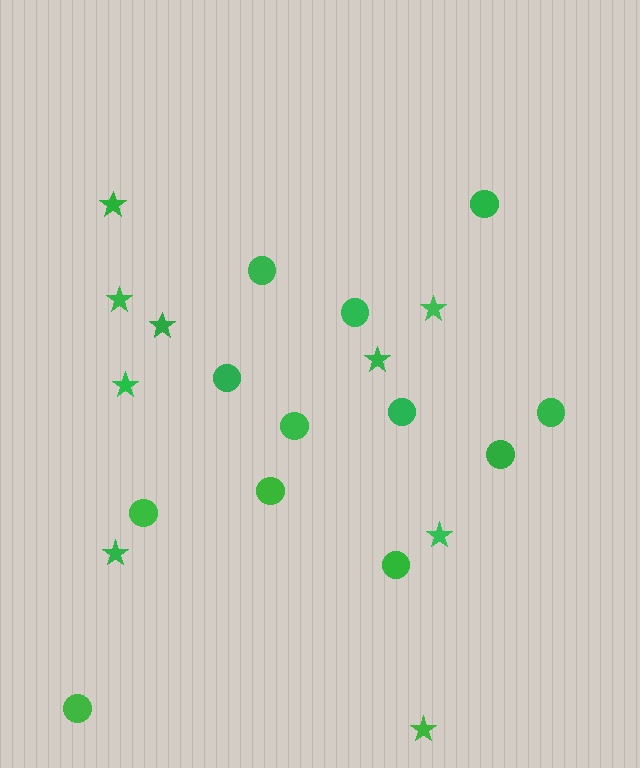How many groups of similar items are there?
There are 2 groups: one group of stars (9) and one group of circles (12).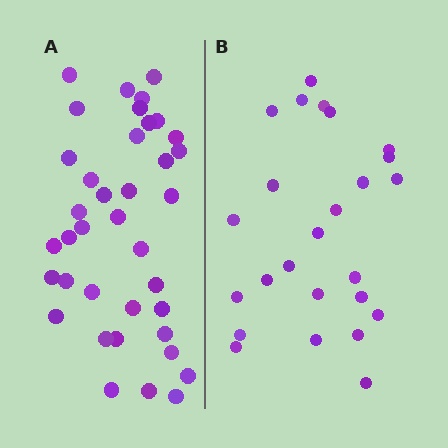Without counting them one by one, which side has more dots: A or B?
Region A (the left region) has more dots.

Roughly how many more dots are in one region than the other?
Region A has approximately 15 more dots than region B.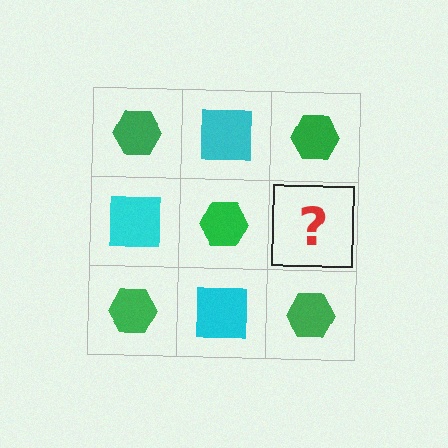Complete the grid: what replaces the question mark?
The question mark should be replaced with a cyan square.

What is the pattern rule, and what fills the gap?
The rule is that it alternates green hexagon and cyan square in a checkerboard pattern. The gap should be filled with a cyan square.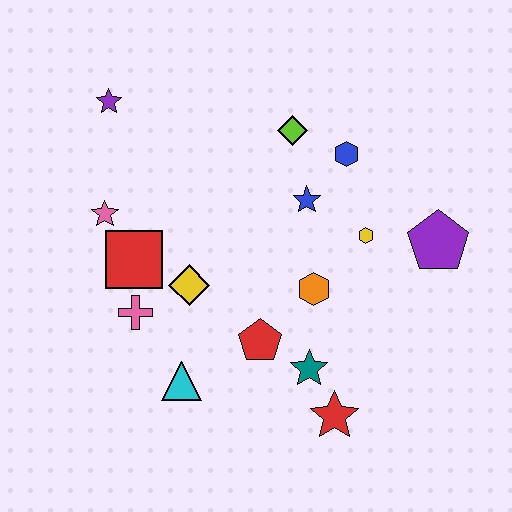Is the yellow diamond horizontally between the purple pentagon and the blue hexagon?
No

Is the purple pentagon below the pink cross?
No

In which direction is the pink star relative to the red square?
The pink star is above the red square.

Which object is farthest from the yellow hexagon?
The purple star is farthest from the yellow hexagon.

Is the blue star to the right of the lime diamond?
Yes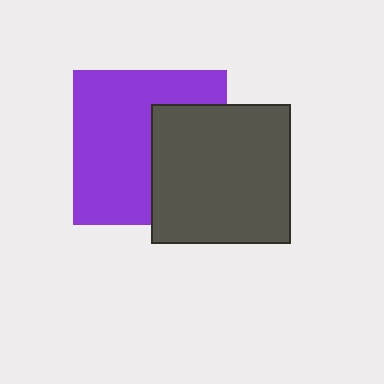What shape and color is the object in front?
The object in front is a dark gray square.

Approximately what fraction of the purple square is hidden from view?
Roughly 39% of the purple square is hidden behind the dark gray square.